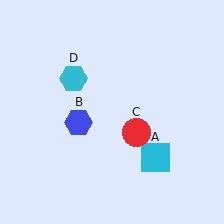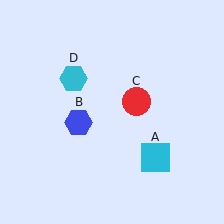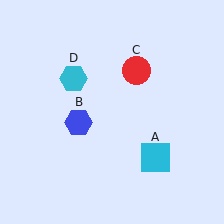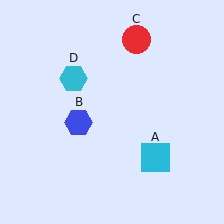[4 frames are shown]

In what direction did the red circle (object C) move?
The red circle (object C) moved up.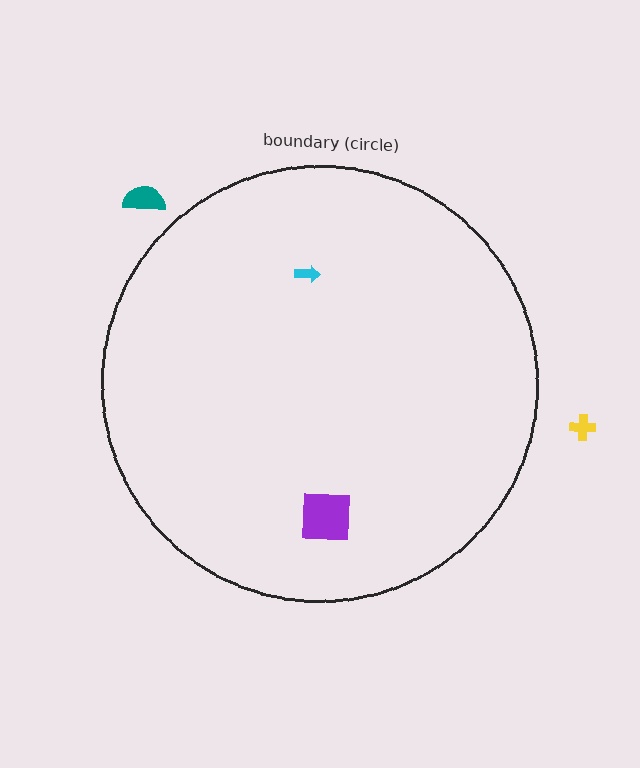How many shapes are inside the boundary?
2 inside, 2 outside.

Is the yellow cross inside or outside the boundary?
Outside.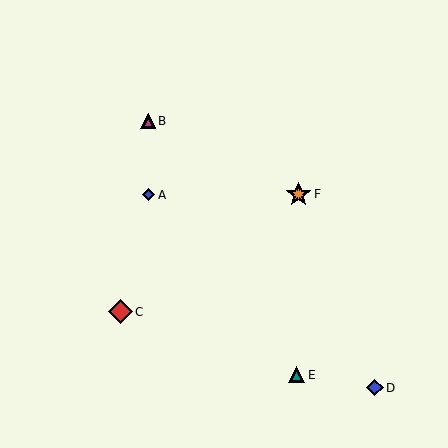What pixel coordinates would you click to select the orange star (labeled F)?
Click at (299, 194) to select the orange star F.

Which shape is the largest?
The orange star (labeled F) is the largest.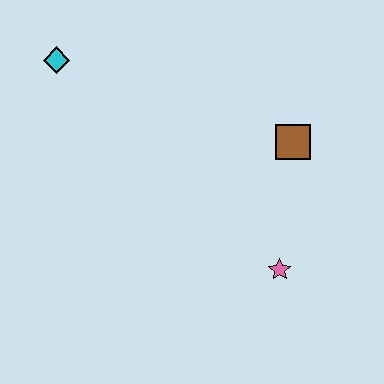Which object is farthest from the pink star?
The cyan diamond is farthest from the pink star.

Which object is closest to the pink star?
The brown square is closest to the pink star.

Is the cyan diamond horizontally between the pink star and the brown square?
No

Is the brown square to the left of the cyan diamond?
No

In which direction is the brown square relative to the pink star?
The brown square is above the pink star.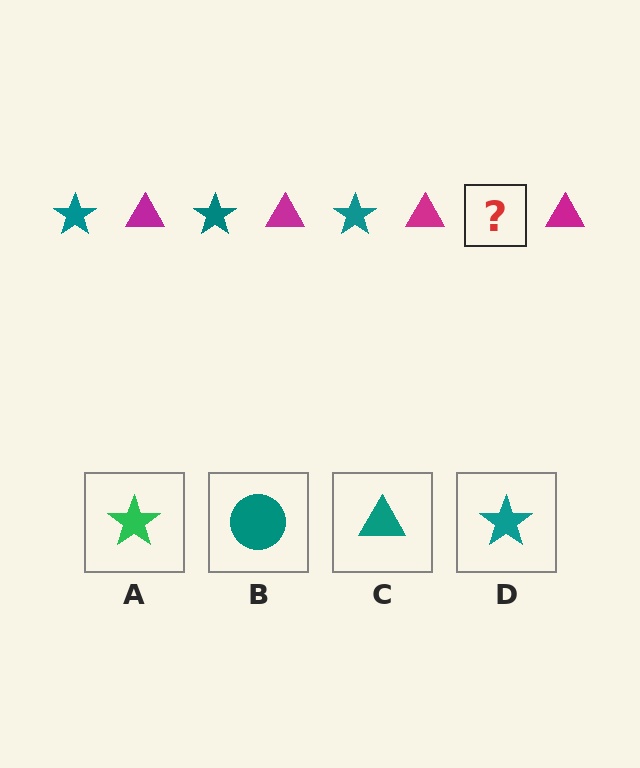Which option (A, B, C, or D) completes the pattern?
D.